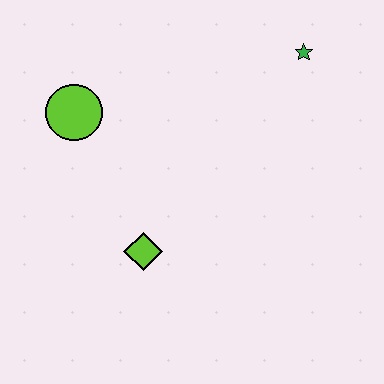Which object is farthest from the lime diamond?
The green star is farthest from the lime diamond.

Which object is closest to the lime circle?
The lime diamond is closest to the lime circle.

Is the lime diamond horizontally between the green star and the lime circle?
Yes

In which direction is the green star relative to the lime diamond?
The green star is above the lime diamond.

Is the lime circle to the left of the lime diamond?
Yes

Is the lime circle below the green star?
Yes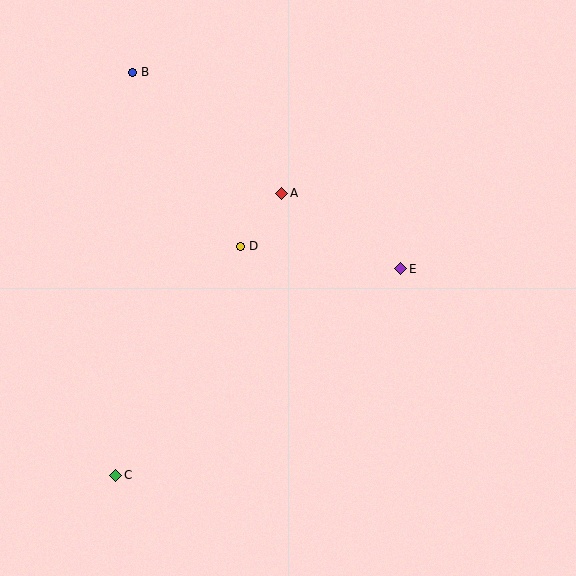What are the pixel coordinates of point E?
Point E is at (401, 269).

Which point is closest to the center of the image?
Point D at (241, 246) is closest to the center.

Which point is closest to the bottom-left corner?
Point C is closest to the bottom-left corner.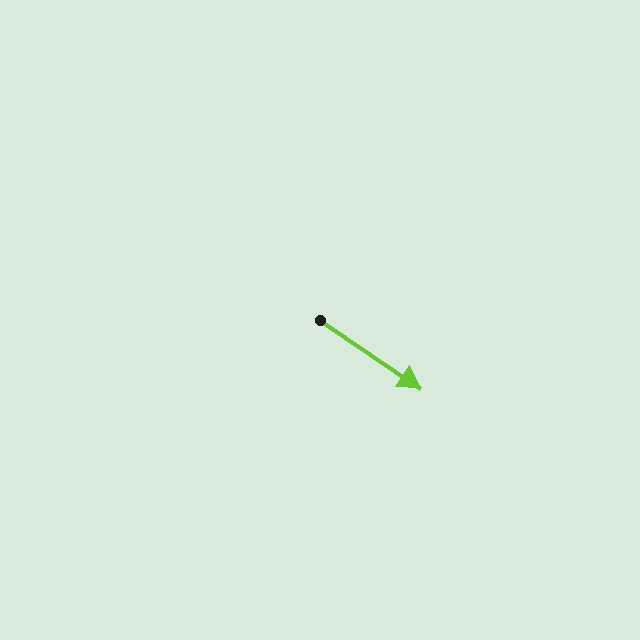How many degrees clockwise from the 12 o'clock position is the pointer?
Approximately 124 degrees.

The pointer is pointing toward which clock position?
Roughly 4 o'clock.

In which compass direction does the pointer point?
Southeast.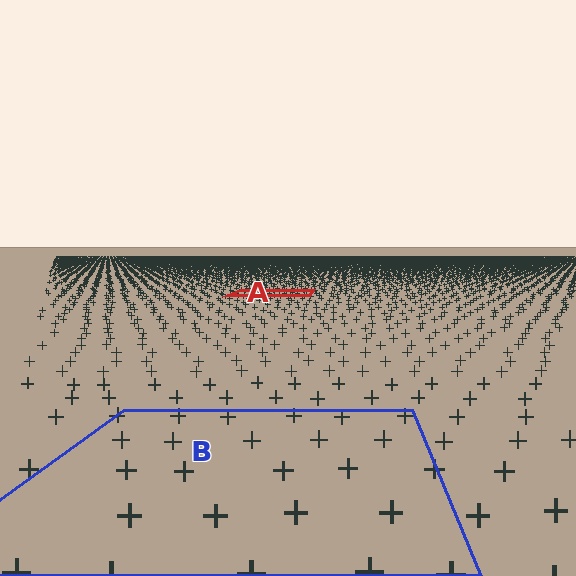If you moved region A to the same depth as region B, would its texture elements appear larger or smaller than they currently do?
They would appear larger. At a closer depth, the same texture elements are projected at a bigger on-screen size.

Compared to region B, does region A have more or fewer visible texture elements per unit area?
Region A has more texture elements per unit area — they are packed more densely because it is farther away.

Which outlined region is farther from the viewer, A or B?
Region A is farther from the viewer — the texture elements inside it appear smaller and more densely packed.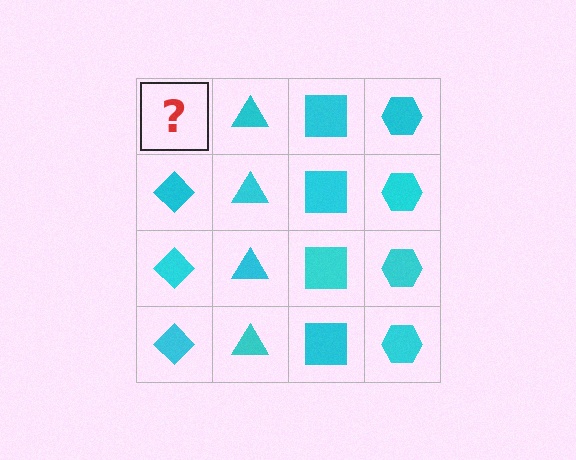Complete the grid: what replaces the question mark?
The question mark should be replaced with a cyan diamond.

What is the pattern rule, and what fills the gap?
The rule is that each column has a consistent shape. The gap should be filled with a cyan diamond.